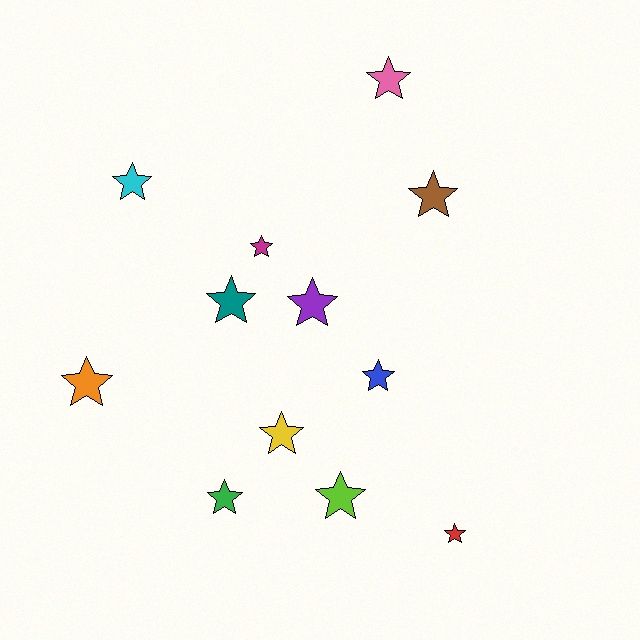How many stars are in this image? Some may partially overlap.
There are 12 stars.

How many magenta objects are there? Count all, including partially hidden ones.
There is 1 magenta object.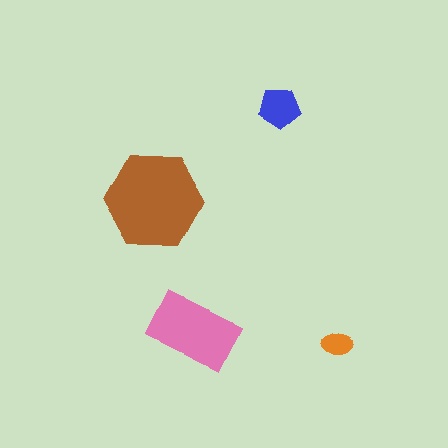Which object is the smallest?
The orange ellipse.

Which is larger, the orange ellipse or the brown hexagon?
The brown hexagon.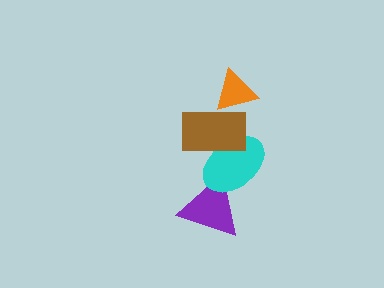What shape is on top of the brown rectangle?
The orange triangle is on top of the brown rectangle.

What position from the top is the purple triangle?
The purple triangle is 4th from the top.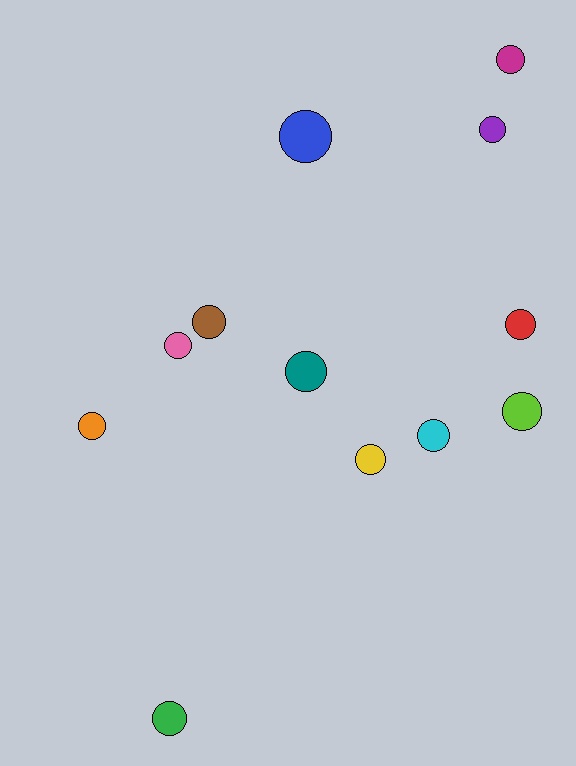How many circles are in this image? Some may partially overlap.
There are 12 circles.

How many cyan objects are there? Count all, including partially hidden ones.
There is 1 cyan object.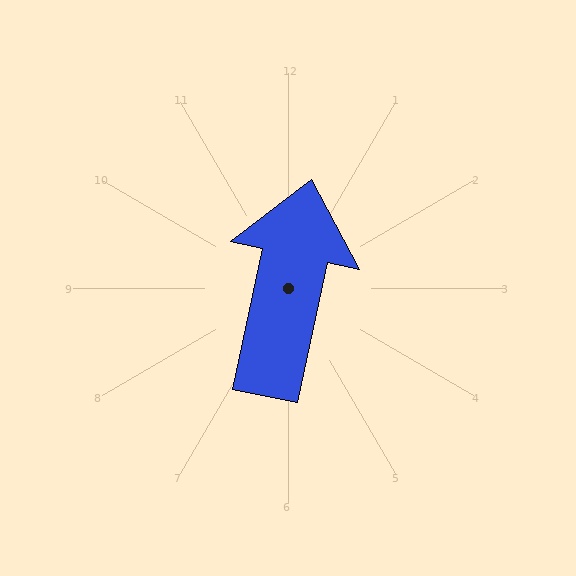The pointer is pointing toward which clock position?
Roughly 12 o'clock.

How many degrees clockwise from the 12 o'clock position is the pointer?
Approximately 12 degrees.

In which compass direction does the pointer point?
North.